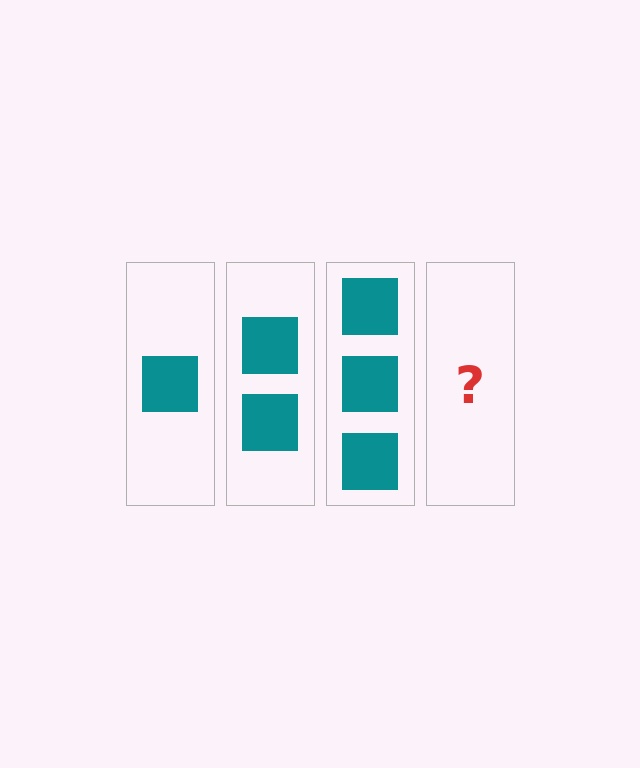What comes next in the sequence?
The next element should be 4 squares.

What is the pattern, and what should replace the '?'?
The pattern is that each step adds one more square. The '?' should be 4 squares.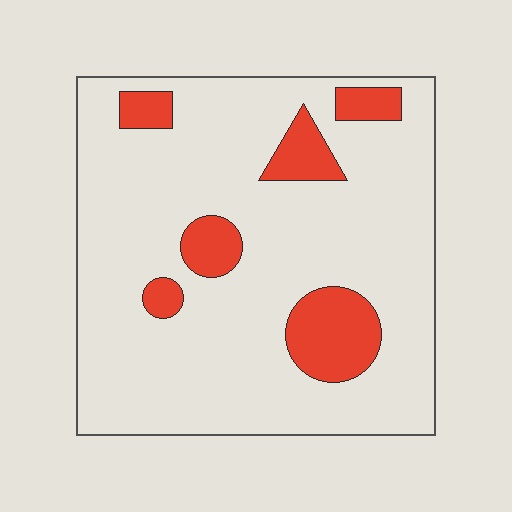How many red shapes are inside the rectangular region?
6.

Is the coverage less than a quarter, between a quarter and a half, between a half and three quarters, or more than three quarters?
Less than a quarter.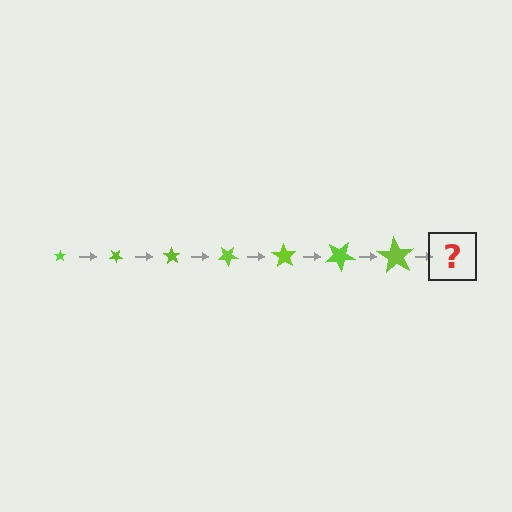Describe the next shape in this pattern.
It should be a star, larger than the previous one and rotated 245 degrees from the start.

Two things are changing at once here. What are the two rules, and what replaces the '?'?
The two rules are that the star grows larger each step and it rotates 35 degrees each step. The '?' should be a star, larger than the previous one and rotated 245 degrees from the start.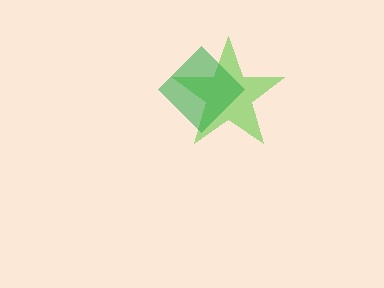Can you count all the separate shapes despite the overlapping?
Yes, there are 2 separate shapes.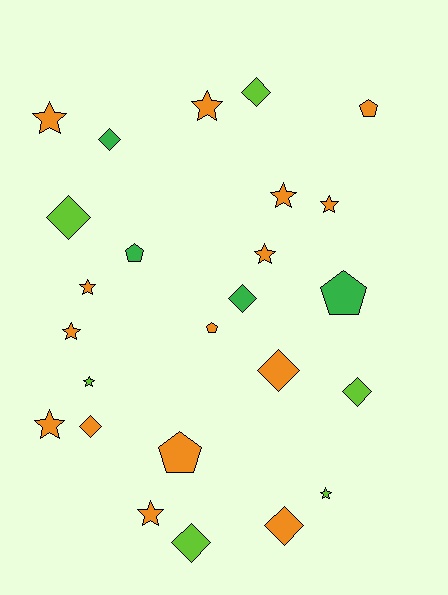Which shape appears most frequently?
Star, with 11 objects.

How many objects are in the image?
There are 25 objects.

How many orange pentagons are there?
There are 3 orange pentagons.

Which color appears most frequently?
Orange, with 15 objects.